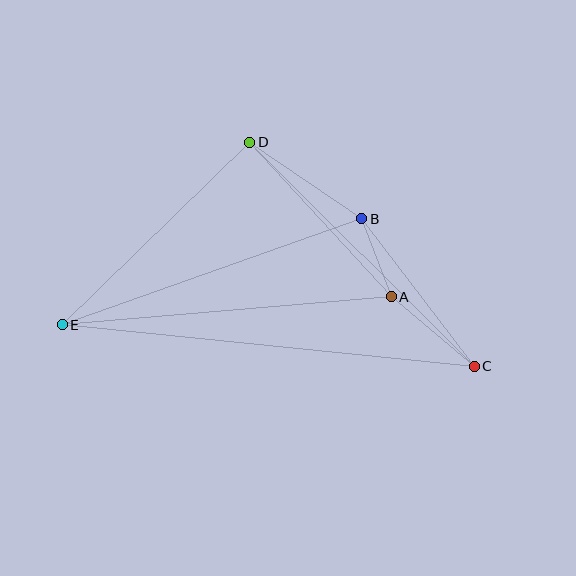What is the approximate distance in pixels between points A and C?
The distance between A and C is approximately 108 pixels.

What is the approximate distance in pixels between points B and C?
The distance between B and C is approximately 185 pixels.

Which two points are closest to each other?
Points A and B are closest to each other.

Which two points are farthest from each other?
Points C and E are farthest from each other.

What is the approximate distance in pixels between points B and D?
The distance between B and D is approximately 135 pixels.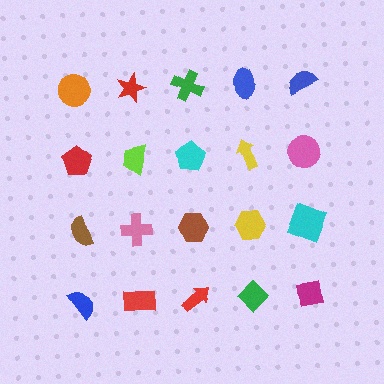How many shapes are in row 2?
5 shapes.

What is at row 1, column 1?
An orange circle.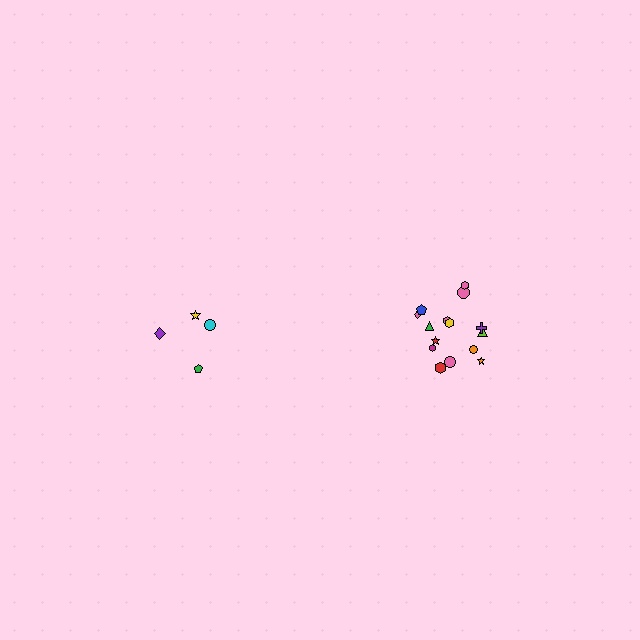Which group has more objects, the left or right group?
The right group.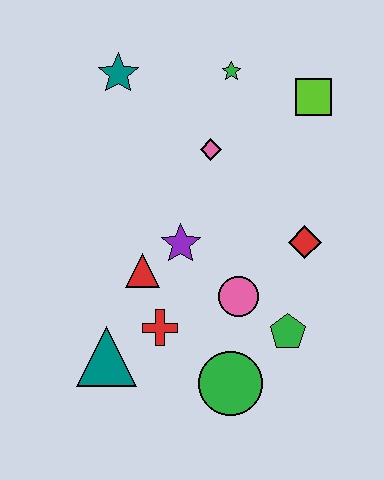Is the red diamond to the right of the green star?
Yes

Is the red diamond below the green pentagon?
No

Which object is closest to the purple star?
The red triangle is closest to the purple star.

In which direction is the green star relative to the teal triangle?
The green star is above the teal triangle.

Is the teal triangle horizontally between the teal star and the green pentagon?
No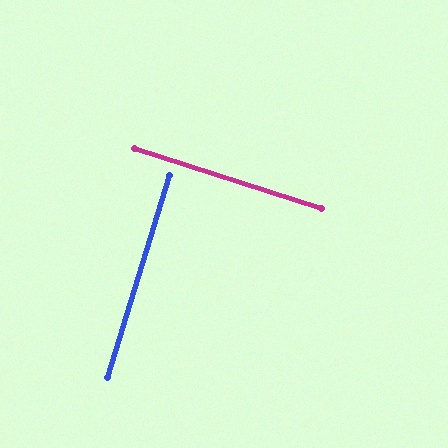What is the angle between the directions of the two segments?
Approximately 90 degrees.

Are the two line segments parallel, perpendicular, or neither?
Perpendicular — they meet at approximately 90°.